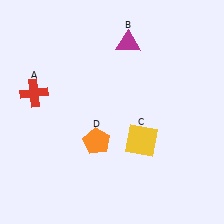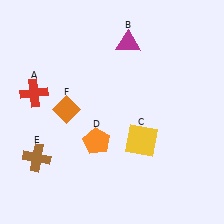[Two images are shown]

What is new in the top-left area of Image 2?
An orange diamond (F) was added in the top-left area of Image 2.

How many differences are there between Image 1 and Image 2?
There are 2 differences between the two images.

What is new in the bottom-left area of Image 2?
A brown cross (E) was added in the bottom-left area of Image 2.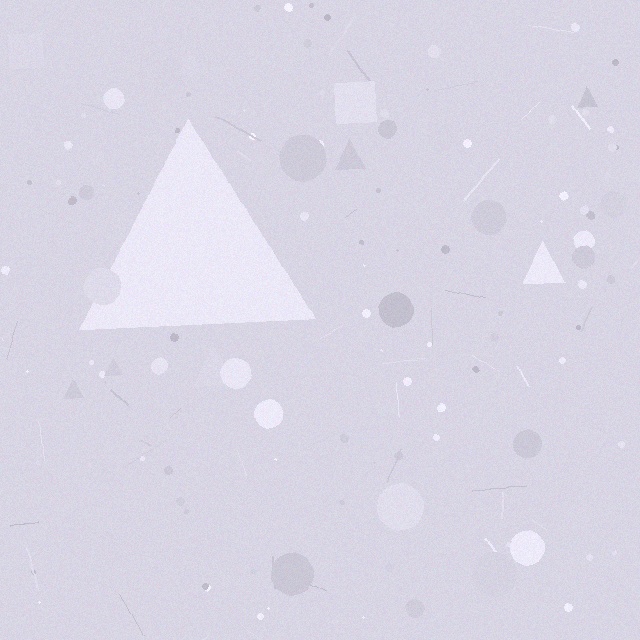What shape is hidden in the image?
A triangle is hidden in the image.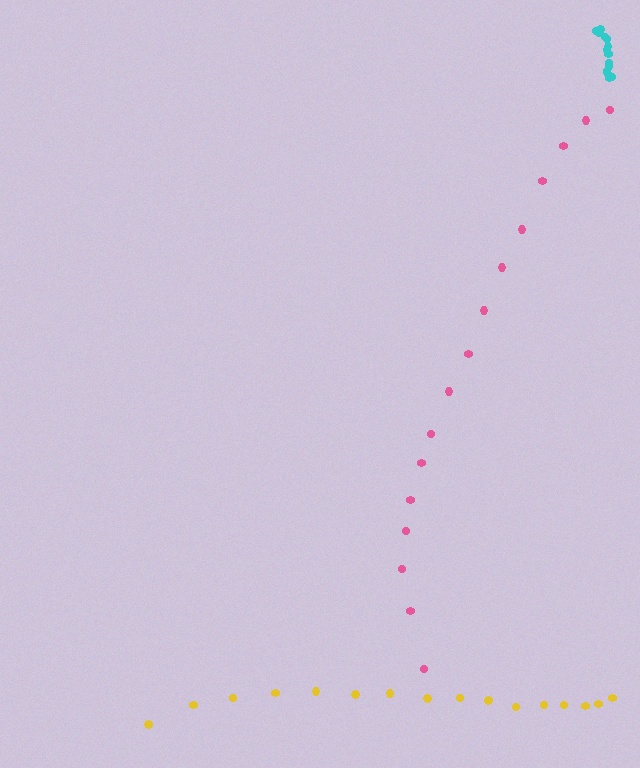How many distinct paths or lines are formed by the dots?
There are 3 distinct paths.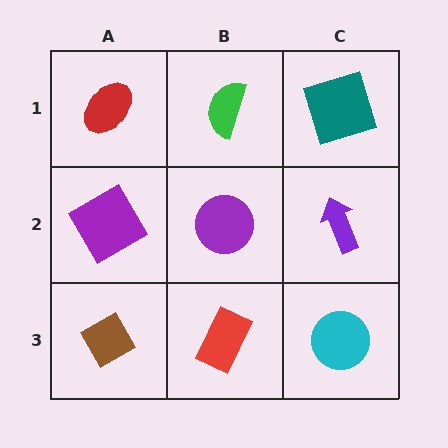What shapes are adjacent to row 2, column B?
A green semicircle (row 1, column B), a red rectangle (row 3, column B), a purple diamond (row 2, column A), a purple arrow (row 2, column C).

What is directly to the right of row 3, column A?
A red rectangle.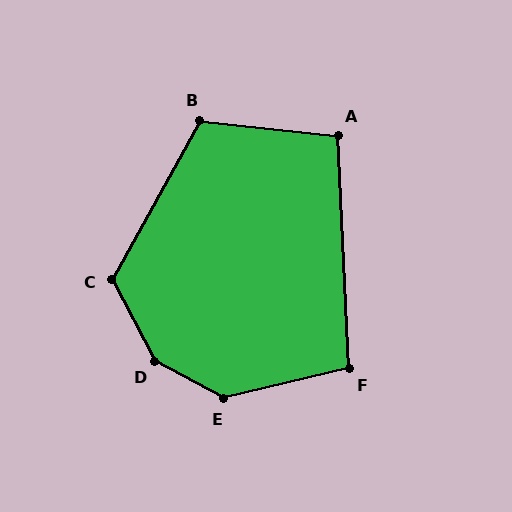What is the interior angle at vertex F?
Approximately 101 degrees (obtuse).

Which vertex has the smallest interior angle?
A, at approximately 98 degrees.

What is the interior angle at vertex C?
Approximately 123 degrees (obtuse).